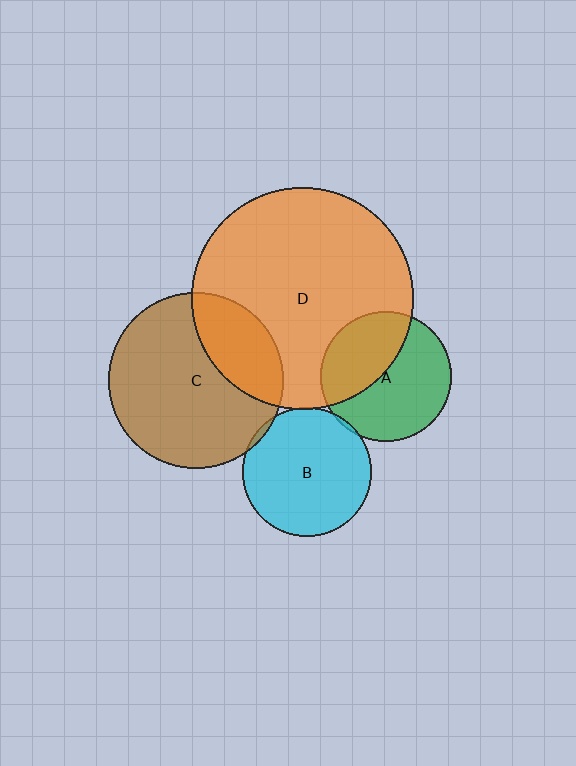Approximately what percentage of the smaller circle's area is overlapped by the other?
Approximately 40%.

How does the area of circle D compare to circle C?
Approximately 1.6 times.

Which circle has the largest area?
Circle D (orange).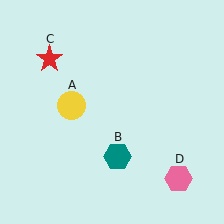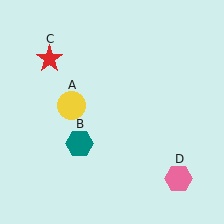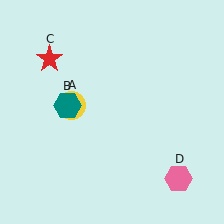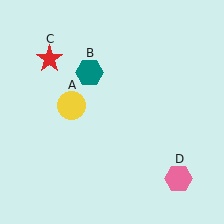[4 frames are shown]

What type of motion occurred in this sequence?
The teal hexagon (object B) rotated clockwise around the center of the scene.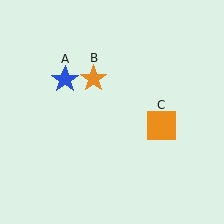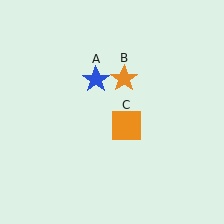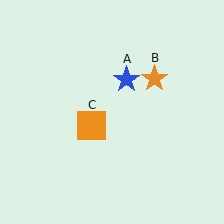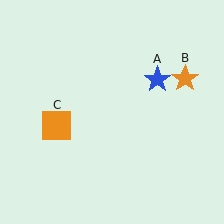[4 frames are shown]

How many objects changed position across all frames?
3 objects changed position: blue star (object A), orange star (object B), orange square (object C).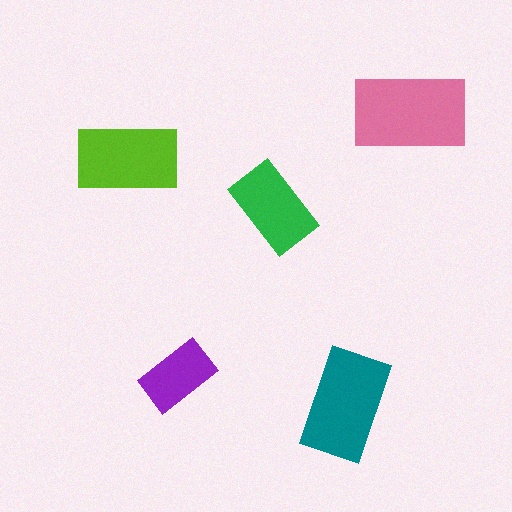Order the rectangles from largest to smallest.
the pink one, the teal one, the lime one, the green one, the purple one.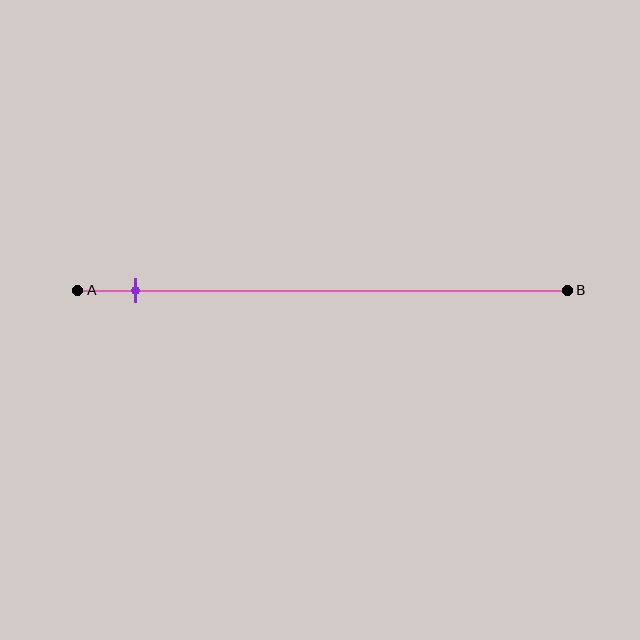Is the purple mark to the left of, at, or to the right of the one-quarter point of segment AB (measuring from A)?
The purple mark is to the left of the one-quarter point of segment AB.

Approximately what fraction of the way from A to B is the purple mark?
The purple mark is approximately 10% of the way from A to B.